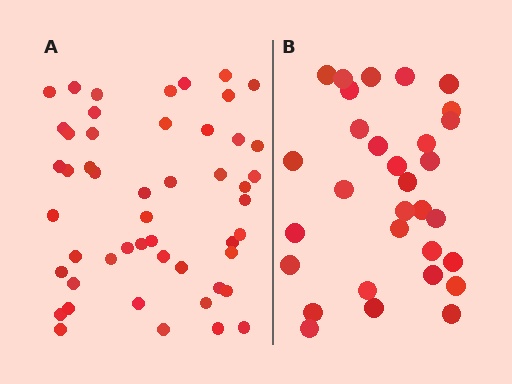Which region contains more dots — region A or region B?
Region A (the left region) has more dots.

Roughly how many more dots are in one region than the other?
Region A has approximately 20 more dots than region B.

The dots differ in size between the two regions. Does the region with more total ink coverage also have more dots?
No. Region B has more total ink coverage because its dots are larger, but region A actually contains more individual dots. Total area can be misleading — the number of items is what matters here.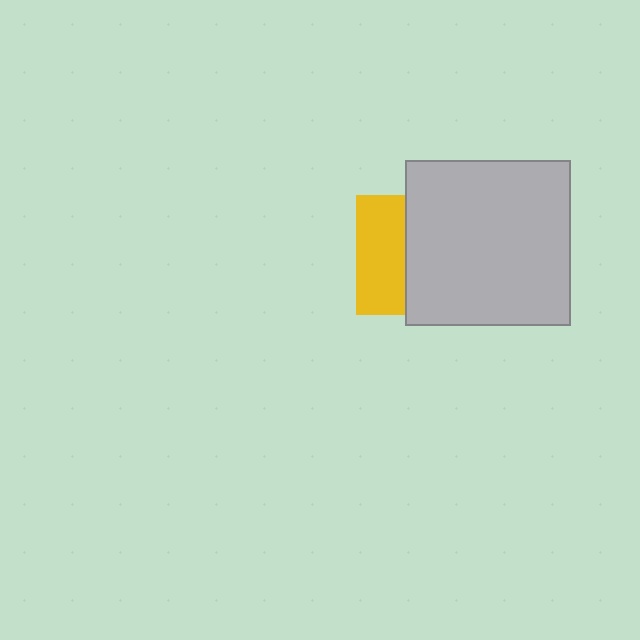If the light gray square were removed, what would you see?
You would see the complete yellow square.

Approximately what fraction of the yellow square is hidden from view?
Roughly 59% of the yellow square is hidden behind the light gray square.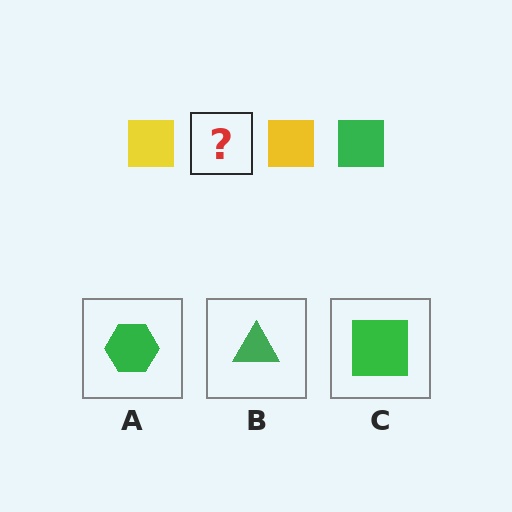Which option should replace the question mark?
Option C.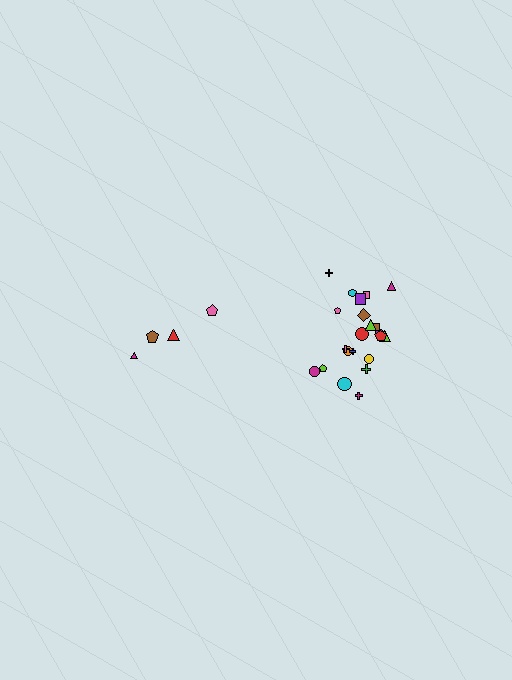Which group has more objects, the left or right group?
The right group.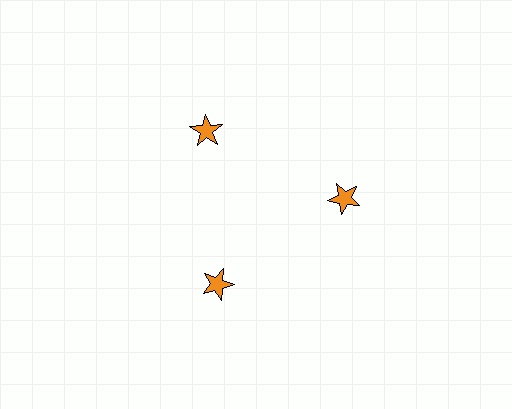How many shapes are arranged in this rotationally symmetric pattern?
There are 3 shapes, arranged in 3 groups of 1.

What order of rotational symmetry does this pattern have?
This pattern has 3-fold rotational symmetry.